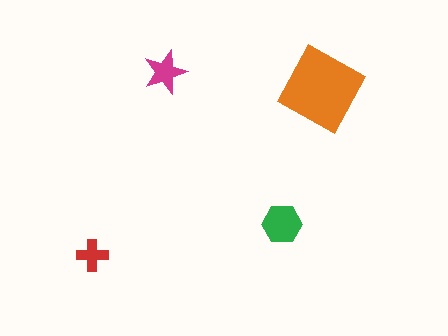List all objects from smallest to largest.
The red cross, the magenta star, the green hexagon, the orange diamond.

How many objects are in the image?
There are 4 objects in the image.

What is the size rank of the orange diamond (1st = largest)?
1st.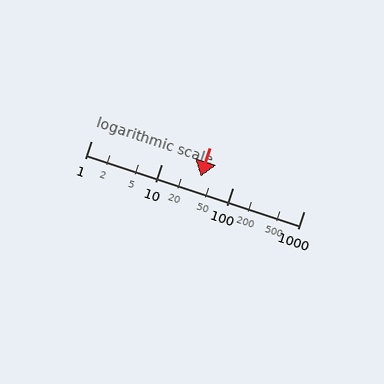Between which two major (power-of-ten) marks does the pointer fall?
The pointer is between 10 and 100.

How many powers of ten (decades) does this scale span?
The scale spans 3 decades, from 1 to 1000.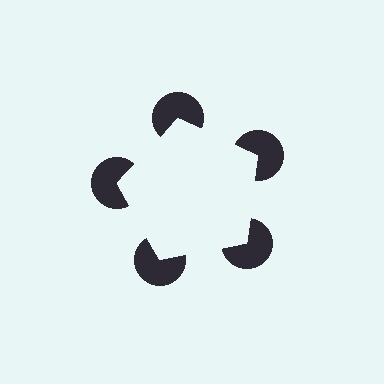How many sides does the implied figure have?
5 sides.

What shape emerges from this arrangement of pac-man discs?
An illusory pentagon — its edges are inferred from the aligned wedge cuts in the pac-man discs, not physically drawn.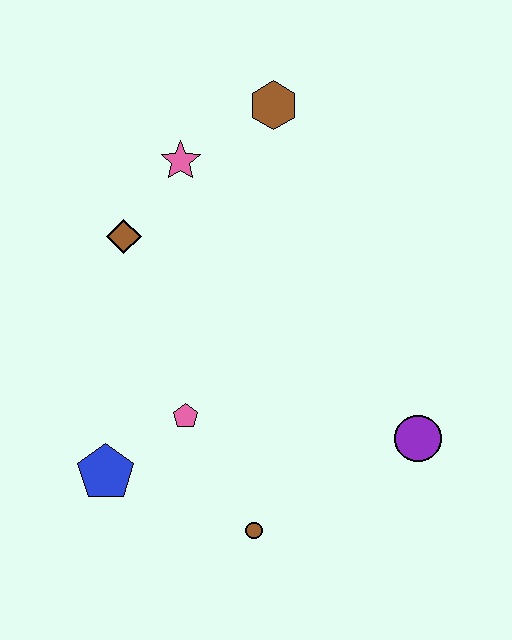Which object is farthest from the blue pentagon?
The brown hexagon is farthest from the blue pentagon.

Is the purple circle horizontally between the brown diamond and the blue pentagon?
No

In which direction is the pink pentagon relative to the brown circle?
The pink pentagon is above the brown circle.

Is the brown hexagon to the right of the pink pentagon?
Yes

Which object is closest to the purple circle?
The brown circle is closest to the purple circle.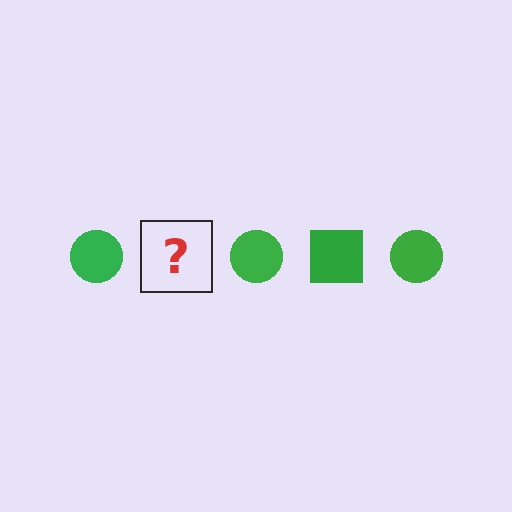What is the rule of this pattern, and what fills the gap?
The rule is that the pattern cycles through circle, square shapes in green. The gap should be filled with a green square.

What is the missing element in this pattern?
The missing element is a green square.